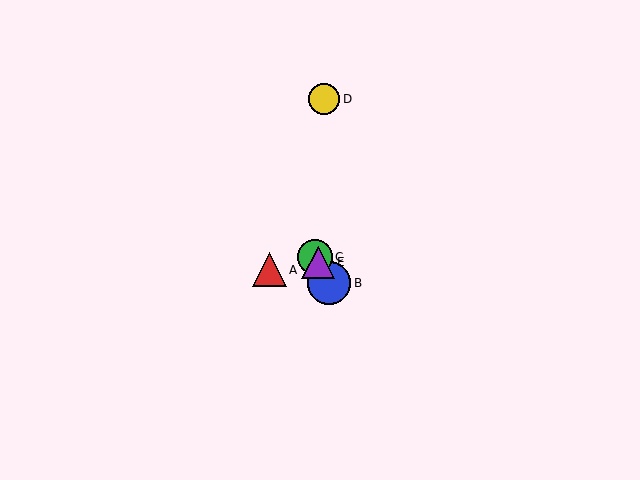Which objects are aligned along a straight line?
Objects B, C, E are aligned along a straight line.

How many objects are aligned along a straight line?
3 objects (B, C, E) are aligned along a straight line.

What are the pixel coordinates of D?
Object D is at (324, 99).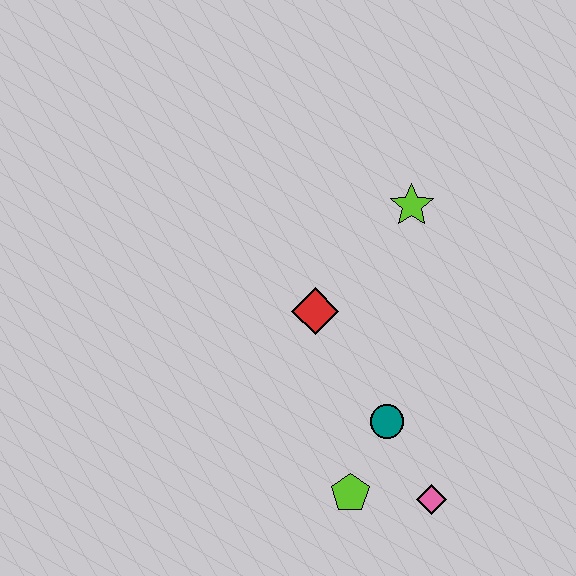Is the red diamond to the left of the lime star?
Yes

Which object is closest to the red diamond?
The teal circle is closest to the red diamond.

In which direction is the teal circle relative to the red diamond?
The teal circle is below the red diamond.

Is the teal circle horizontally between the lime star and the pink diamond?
No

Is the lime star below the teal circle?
No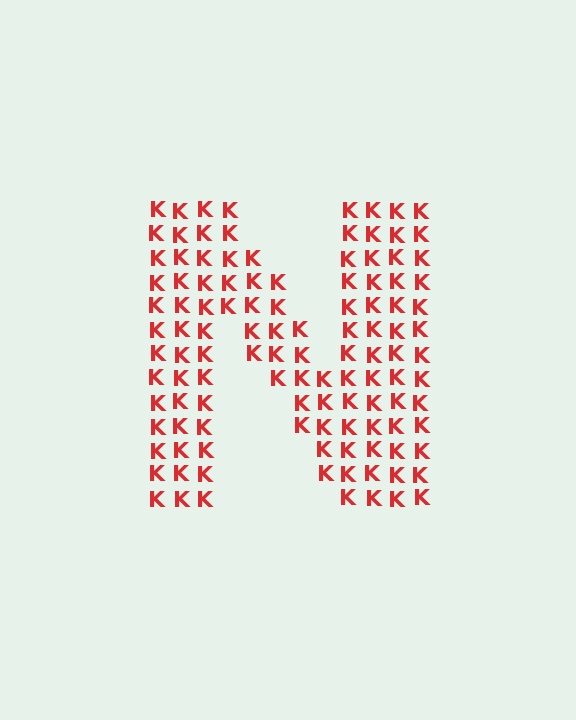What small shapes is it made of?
It is made of small letter K's.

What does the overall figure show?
The overall figure shows the letter N.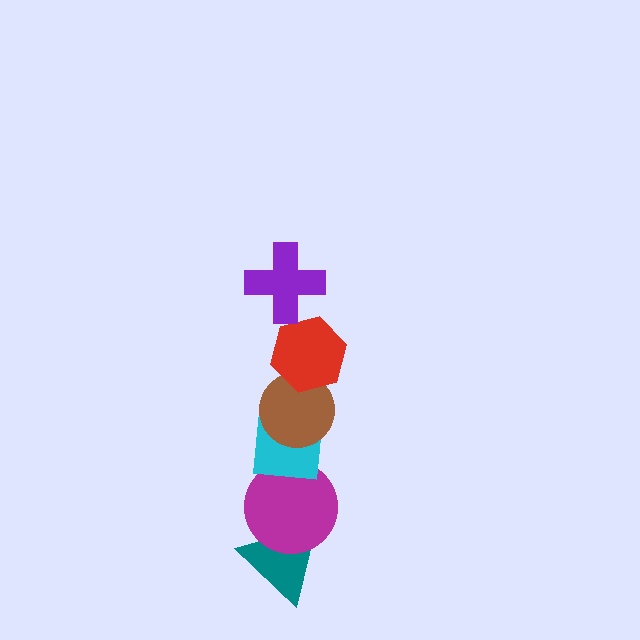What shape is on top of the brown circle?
The red hexagon is on top of the brown circle.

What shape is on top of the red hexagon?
The purple cross is on top of the red hexagon.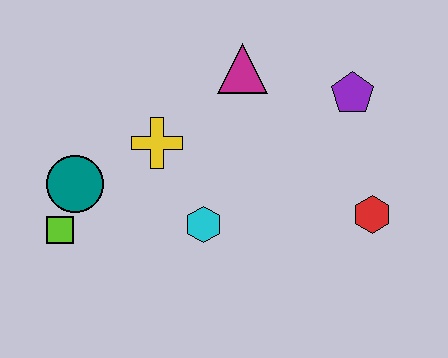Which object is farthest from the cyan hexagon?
The purple pentagon is farthest from the cyan hexagon.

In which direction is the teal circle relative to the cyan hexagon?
The teal circle is to the left of the cyan hexagon.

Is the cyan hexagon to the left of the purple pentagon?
Yes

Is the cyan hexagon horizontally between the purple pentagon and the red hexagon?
No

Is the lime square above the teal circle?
No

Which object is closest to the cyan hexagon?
The yellow cross is closest to the cyan hexagon.